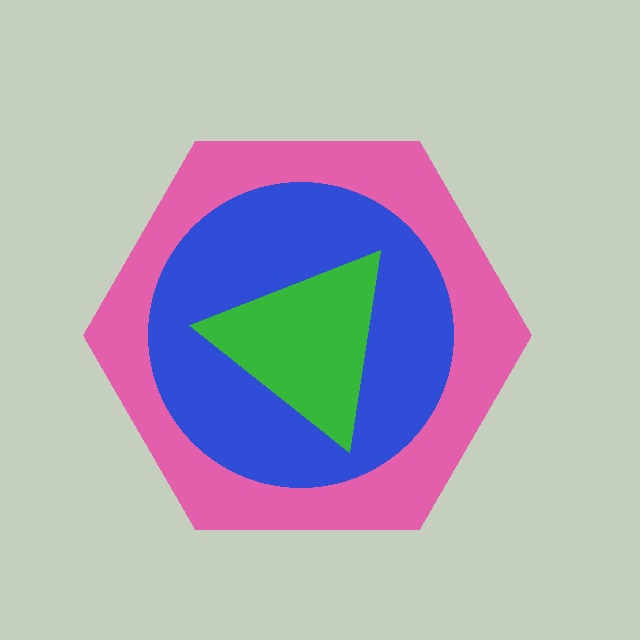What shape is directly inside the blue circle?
The green triangle.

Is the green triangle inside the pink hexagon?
Yes.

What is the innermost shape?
The green triangle.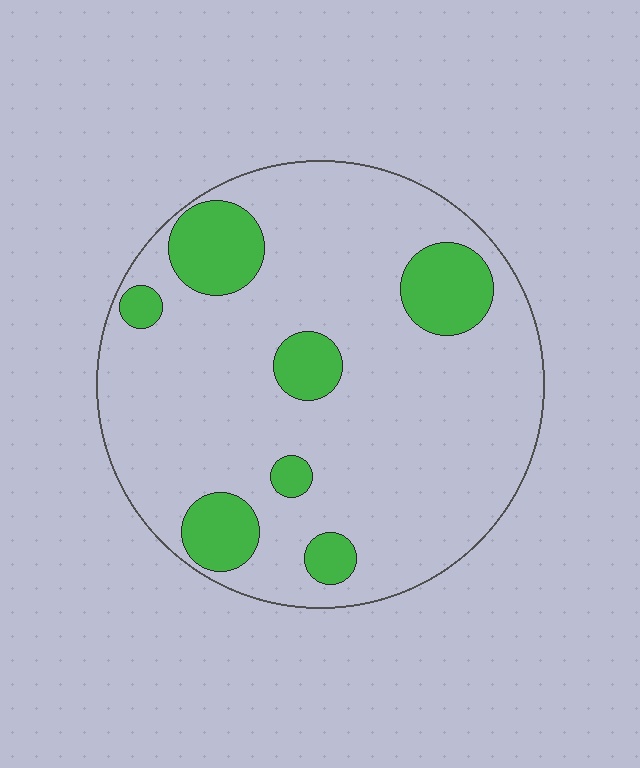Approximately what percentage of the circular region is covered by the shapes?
Approximately 20%.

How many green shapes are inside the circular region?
7.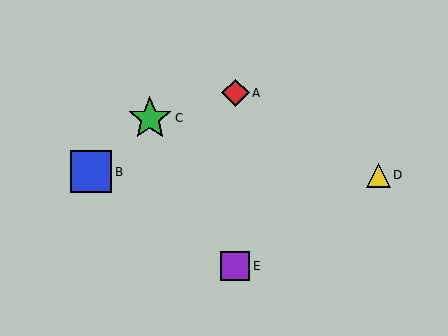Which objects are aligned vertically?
Objects A, E are aligned vertically.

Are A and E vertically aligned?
Yes, both are at x≈235.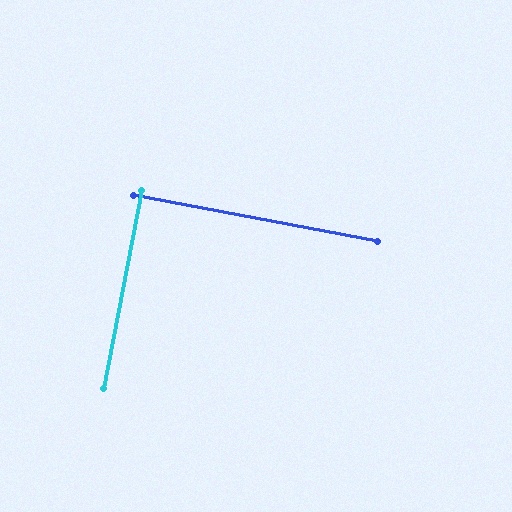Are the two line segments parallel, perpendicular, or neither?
Perpendicular — they meet at approximately 90°.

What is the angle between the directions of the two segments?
Approximately 90 degrees.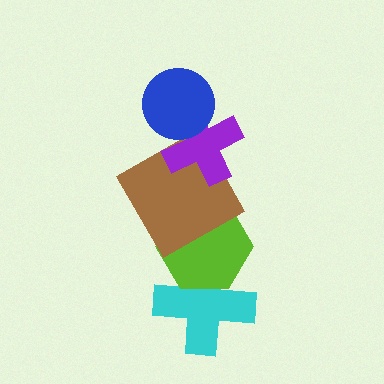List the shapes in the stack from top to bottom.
From top to bottom: the blue circle, the purple cross, the brown square, the lime hexagon, the cyan cross.